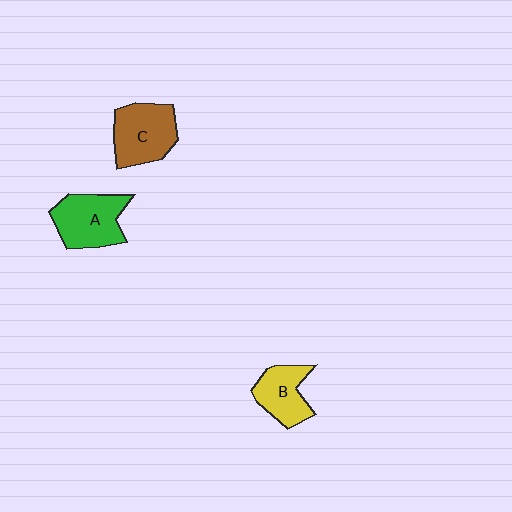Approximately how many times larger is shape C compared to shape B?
Approximately 1.3 times.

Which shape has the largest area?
Shape A (green).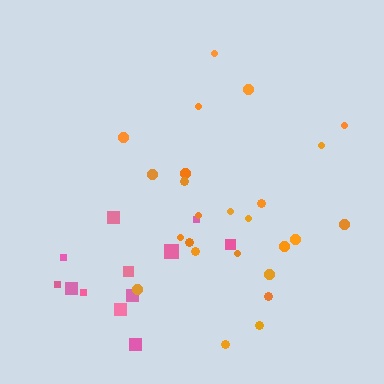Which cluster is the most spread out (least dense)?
Pink.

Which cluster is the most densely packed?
Orange.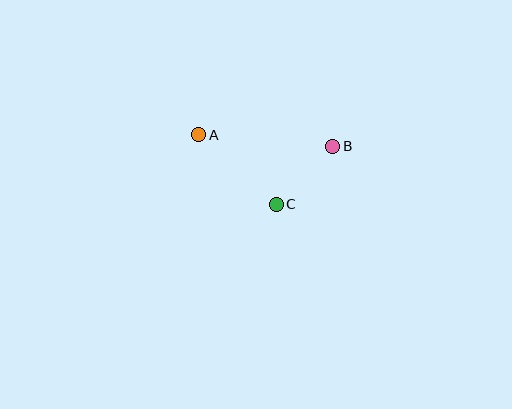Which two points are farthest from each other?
Points A and B are farthest from each other.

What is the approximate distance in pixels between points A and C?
The distance between A and C is approximately 104 pixels.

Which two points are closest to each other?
Points B and C are closest to each other.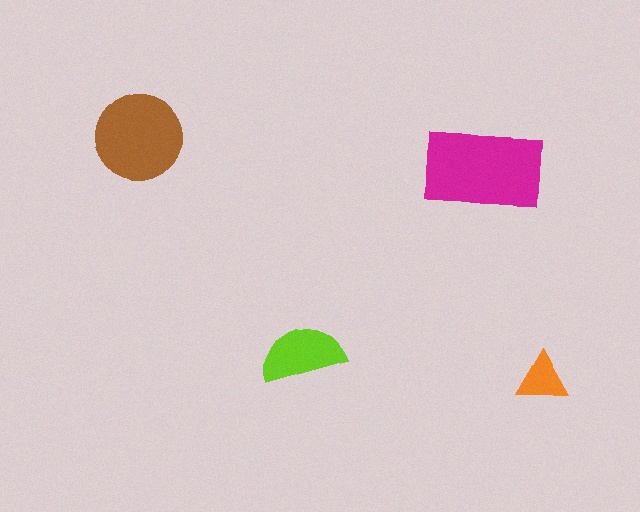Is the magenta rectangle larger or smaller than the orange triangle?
Larger.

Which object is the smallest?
The orange triangle.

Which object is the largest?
The magenta rectangle.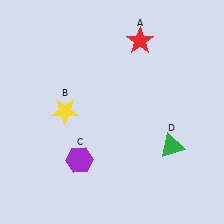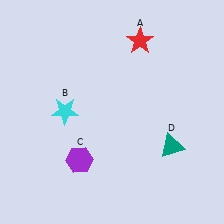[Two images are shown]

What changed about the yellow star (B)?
In Image 1, B is yellow. In Image 2, it changed to cyan.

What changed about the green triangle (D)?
In Image 1, D is green. In Image 2, it changed to teal.